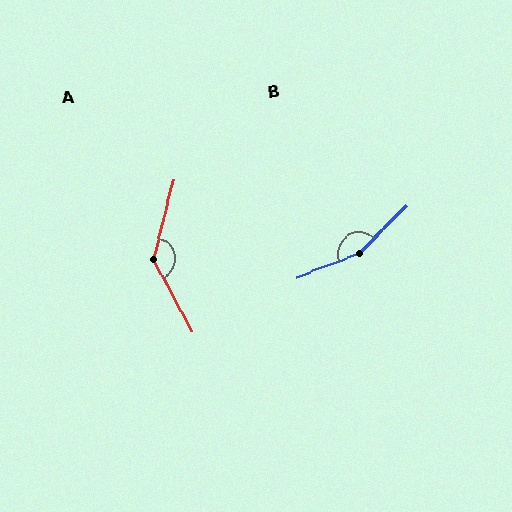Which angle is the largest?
B, at approximately 155 degrees.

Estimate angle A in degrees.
Approximately 137 degrees.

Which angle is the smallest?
A, at approximately 137 degrees.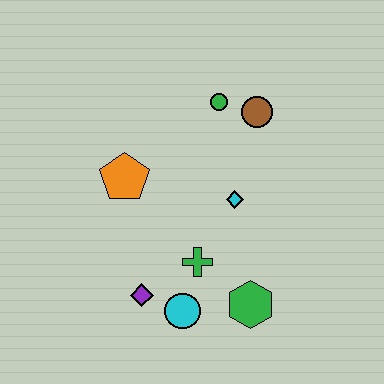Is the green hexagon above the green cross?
No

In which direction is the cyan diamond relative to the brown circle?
The cyan diamond is below the brown circle.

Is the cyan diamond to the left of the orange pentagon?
No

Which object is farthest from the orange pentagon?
The green hexagon is farthest from the orange pentagon.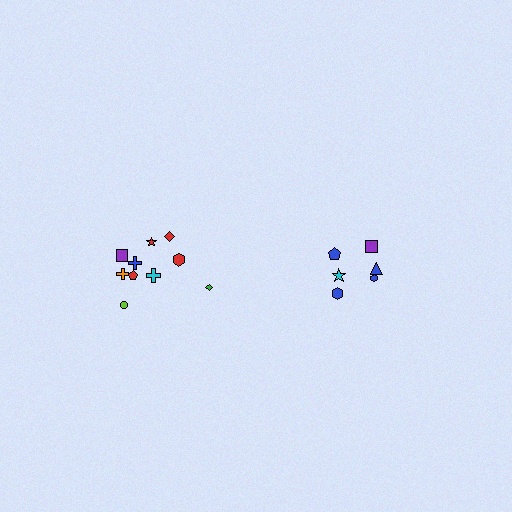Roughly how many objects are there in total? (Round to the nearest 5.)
Roughly 15 objects in total.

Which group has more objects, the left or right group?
The left group.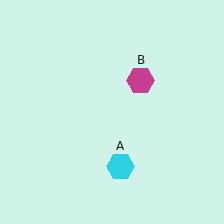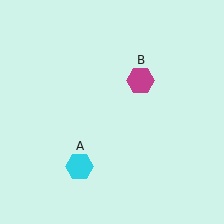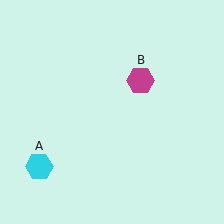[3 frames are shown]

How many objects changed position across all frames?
1 object changed position: cyan hexagon (object A).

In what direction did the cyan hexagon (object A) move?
The cyan hexagon (object A) moved left.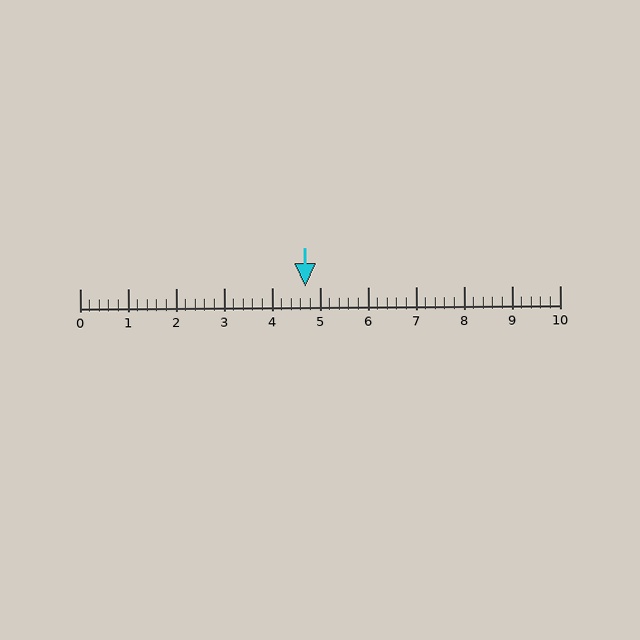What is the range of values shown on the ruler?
The ruler shows values from 0 to 10.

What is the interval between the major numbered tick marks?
The major tick marks are spaced 1 units apart.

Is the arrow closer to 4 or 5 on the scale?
The arrow is closer to 5.